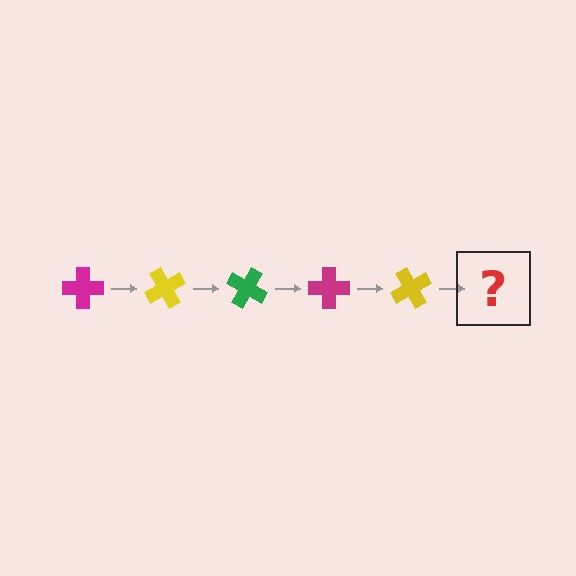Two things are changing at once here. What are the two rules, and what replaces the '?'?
The two rules are that it rotates 60 degrees each step and the color cycles through magenta, yellow, and green. The '?' should be a green cross, rotated 300 degrees from the start.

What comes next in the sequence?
The next element should be a green cross, rotated 300 degrees from the start.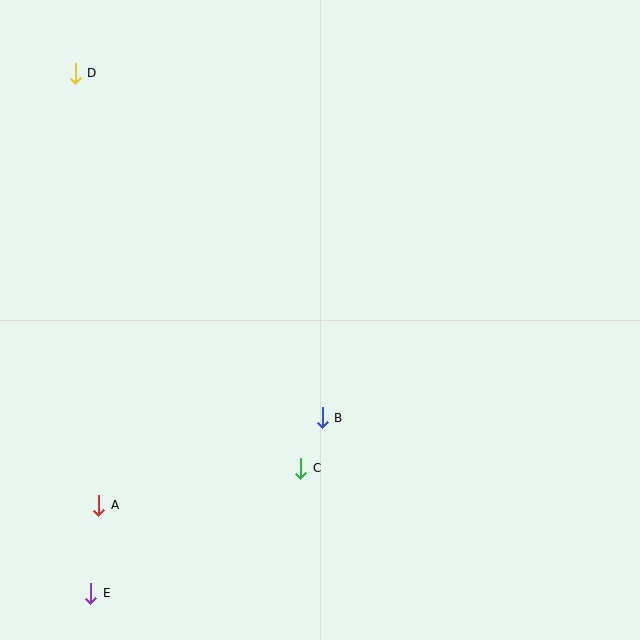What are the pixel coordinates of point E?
Point E is at (91, 593).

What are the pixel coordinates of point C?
Point C is at (301, 468).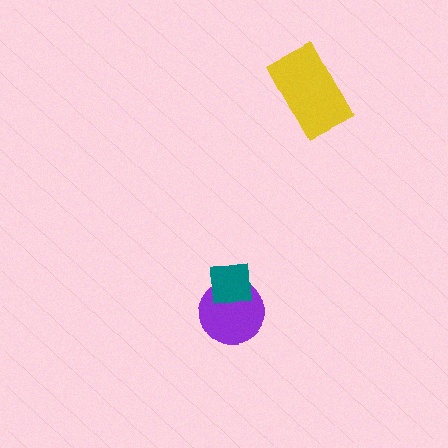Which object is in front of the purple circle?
The teal square is in front of the purple circle.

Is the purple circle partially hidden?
Yes, it is partially covered by another shape.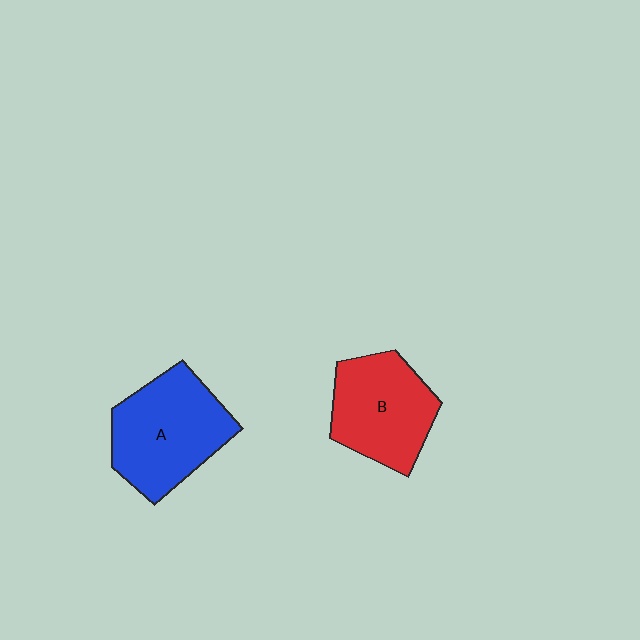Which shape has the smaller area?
Shape B (red).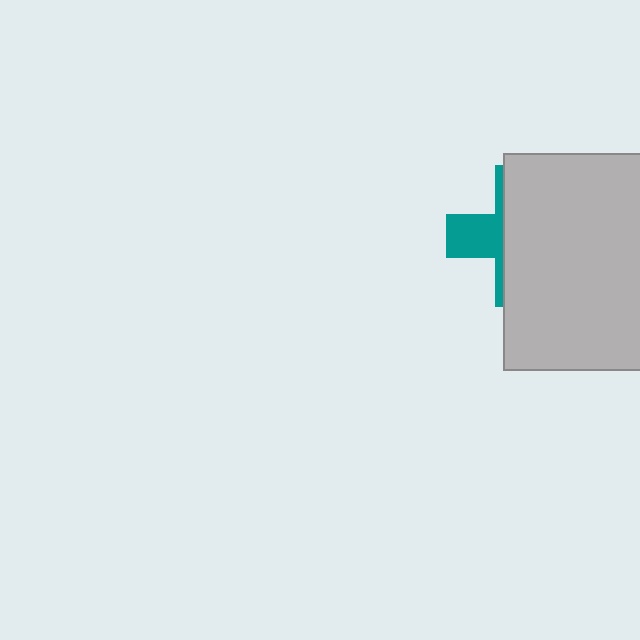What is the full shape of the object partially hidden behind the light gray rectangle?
The partially hidden object is a teal cross.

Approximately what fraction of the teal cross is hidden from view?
Roughly 68% of the teal cross is hidden behind the light gray rectangle.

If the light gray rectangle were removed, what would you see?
You would see the complete teal cross.